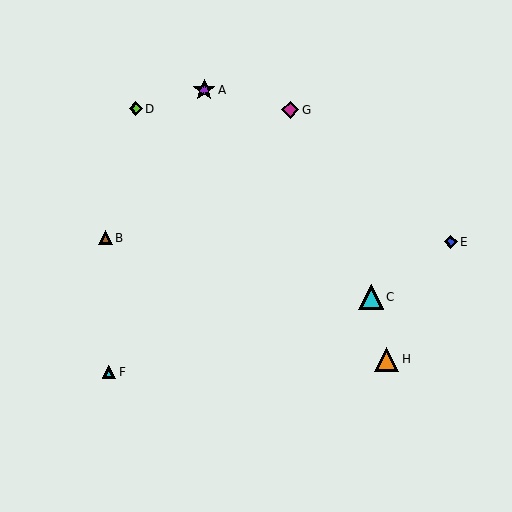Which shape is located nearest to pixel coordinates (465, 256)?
The blue diamond (labeled E) at (451, 242) is nearest to that location.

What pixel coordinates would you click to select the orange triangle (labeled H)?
Click at (387, 359) to select the orange triangle H.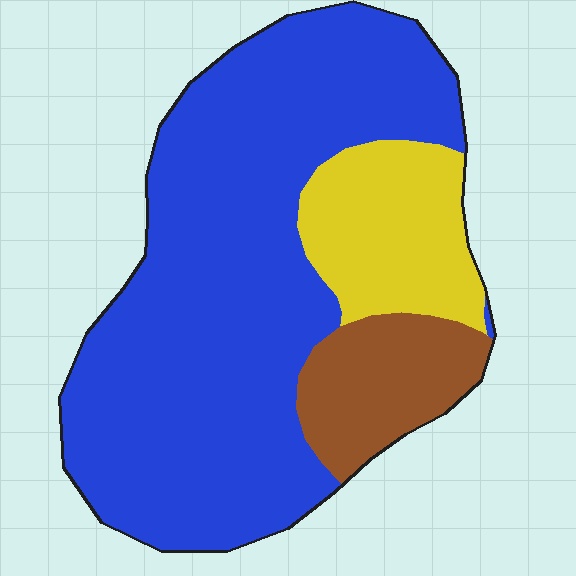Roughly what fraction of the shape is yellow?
Yellow covers 17% of the shape.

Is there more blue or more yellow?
Blue.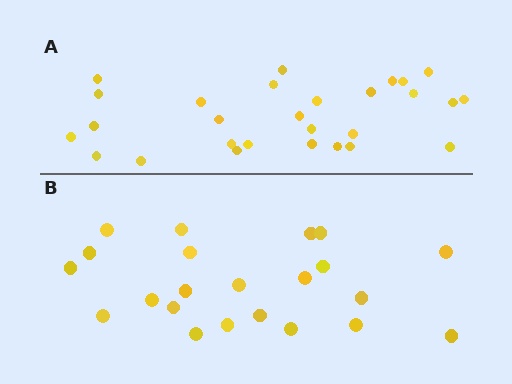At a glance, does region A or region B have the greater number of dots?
Region A (the top region) has more dots.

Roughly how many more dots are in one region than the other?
Region A has about 6 more dots than region B.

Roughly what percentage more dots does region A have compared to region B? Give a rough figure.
About 25% more.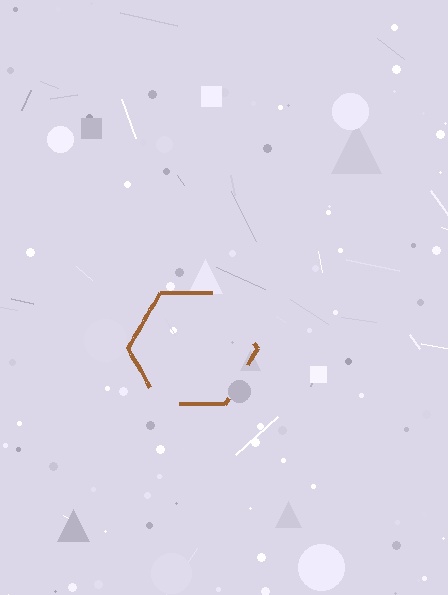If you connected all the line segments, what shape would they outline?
They would outline a hexagon.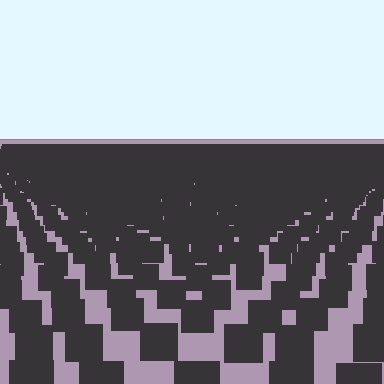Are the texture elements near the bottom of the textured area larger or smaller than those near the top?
Larger. Near the bottom, elements are closer to the viewer and appear at a bigger on-screen size.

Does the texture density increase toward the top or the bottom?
Density increases toward the top.